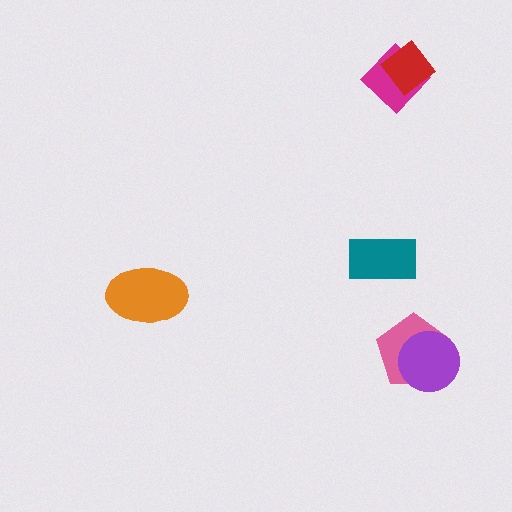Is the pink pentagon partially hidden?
Yes, it is partially covered by another shape.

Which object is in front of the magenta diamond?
The red diamond is in front of the magenta diamond.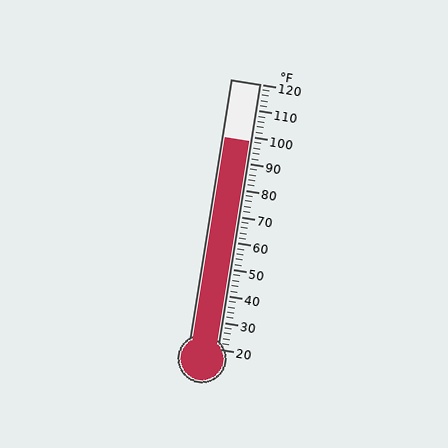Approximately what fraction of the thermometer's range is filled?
The thermometer is filled to approximately 80% of its range.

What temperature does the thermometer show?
The thermometer shows approximately 98°F.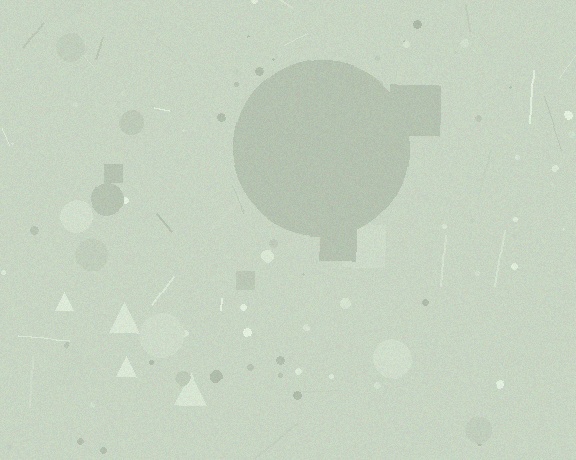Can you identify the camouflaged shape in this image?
The camouflaged shape is a circle.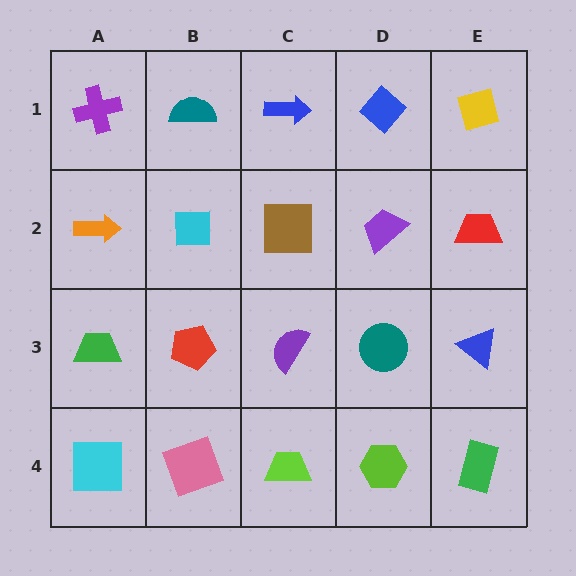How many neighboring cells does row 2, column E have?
3.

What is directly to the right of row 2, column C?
A purple trapezoid.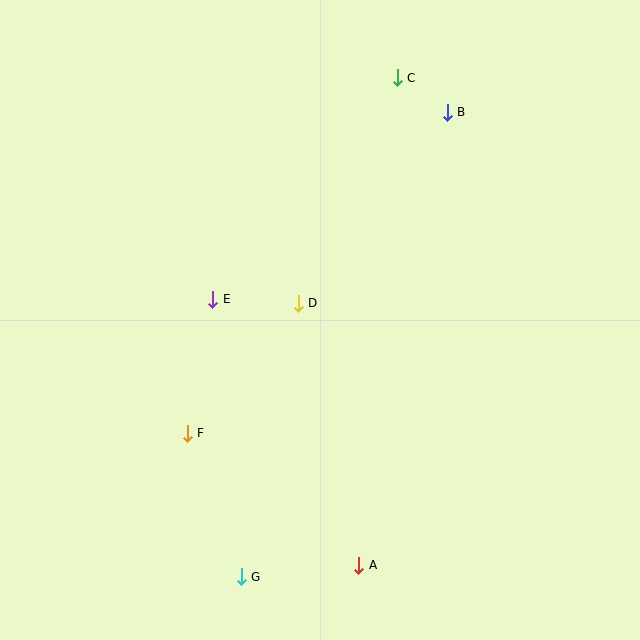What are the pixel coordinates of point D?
Point D is at (298, 303).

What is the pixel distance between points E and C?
The distance between E and C is 288 pixels.